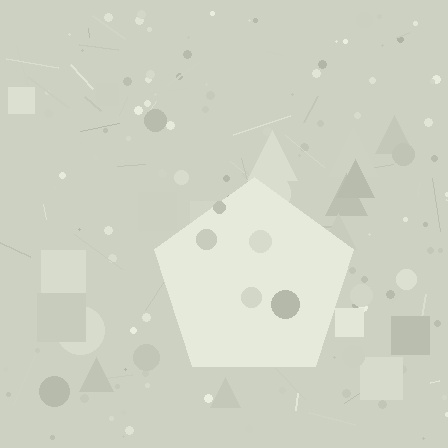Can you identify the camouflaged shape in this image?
The camouflaged shape is a pentagon.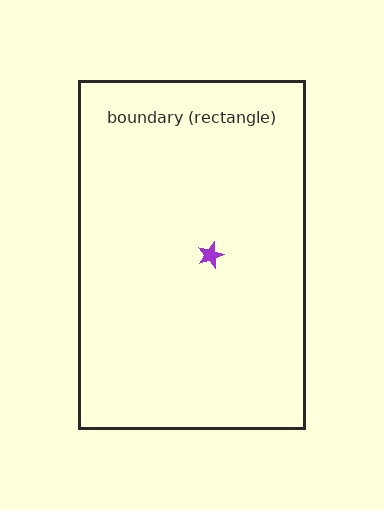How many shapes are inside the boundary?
1 inside, 0 outside.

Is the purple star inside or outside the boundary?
Inside.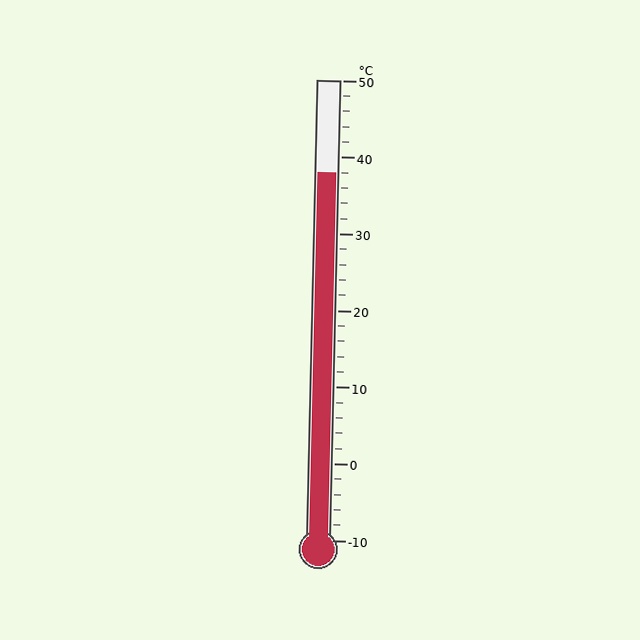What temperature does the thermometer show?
The thermometer shows approximately 38°C.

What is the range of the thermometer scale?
The thermometer scale ranges from -10°C to 50°C.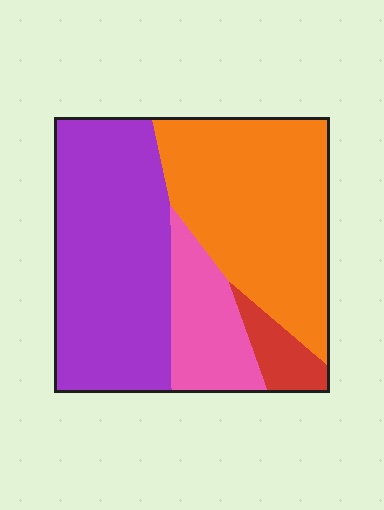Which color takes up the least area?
Red, at roughly 5%.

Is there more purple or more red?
Purple.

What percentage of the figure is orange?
Orange takes up about three eighths (3/8) of the figure.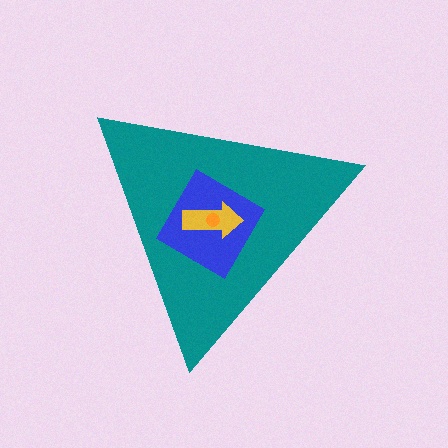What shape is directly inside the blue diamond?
The yellow arrow.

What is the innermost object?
The orange circle.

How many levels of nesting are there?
4.